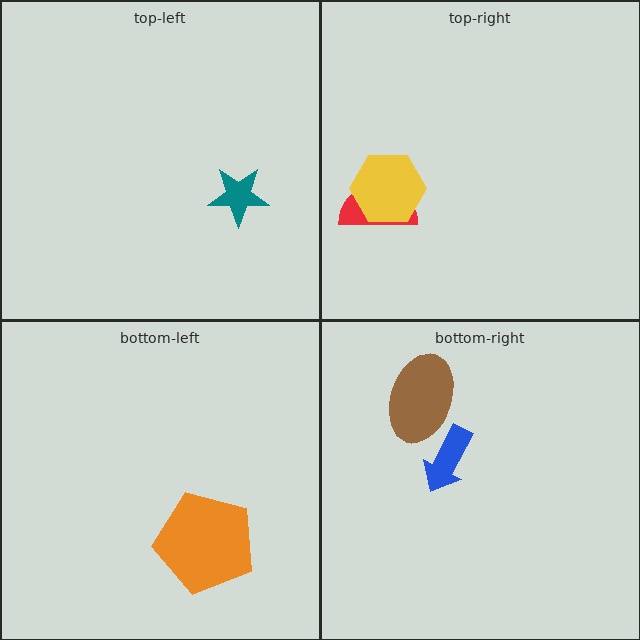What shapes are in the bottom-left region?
The orange pentagon.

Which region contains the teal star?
The top-left region.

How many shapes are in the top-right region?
2.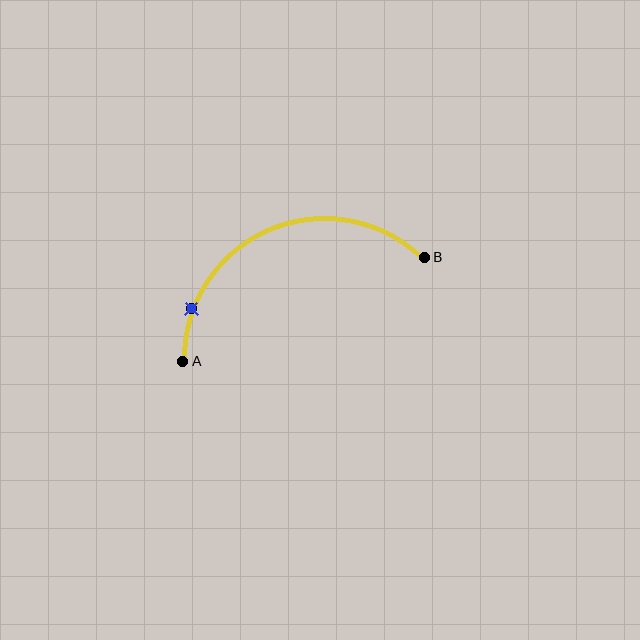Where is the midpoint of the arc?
The arc midpoint is the point on the curve farthest from the straight line joining A and B. It sits above that line.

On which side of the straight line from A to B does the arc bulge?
The arc bulges above the straight line connecting A and B.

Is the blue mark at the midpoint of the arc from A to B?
No. The blue mark lies on the arc but is closer to endpoint A. The arc midpoint would be at the point on the curve equidistant along the arc from both A and B.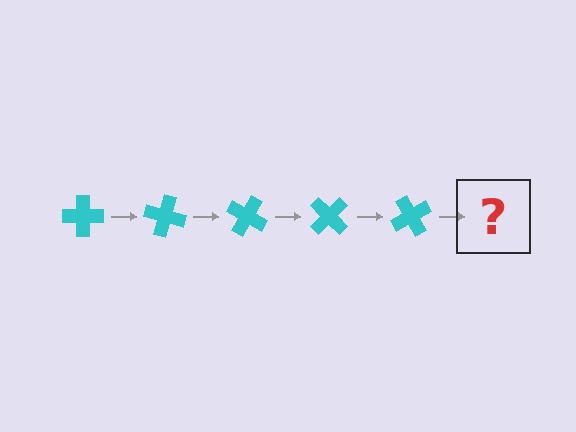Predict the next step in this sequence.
The next step is a cyan cross rotated 75 degrees.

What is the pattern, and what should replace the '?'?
The pattern is that the cross rotates 15 degrees each step. The '?' should be a cyan cross rotated 75 degrees.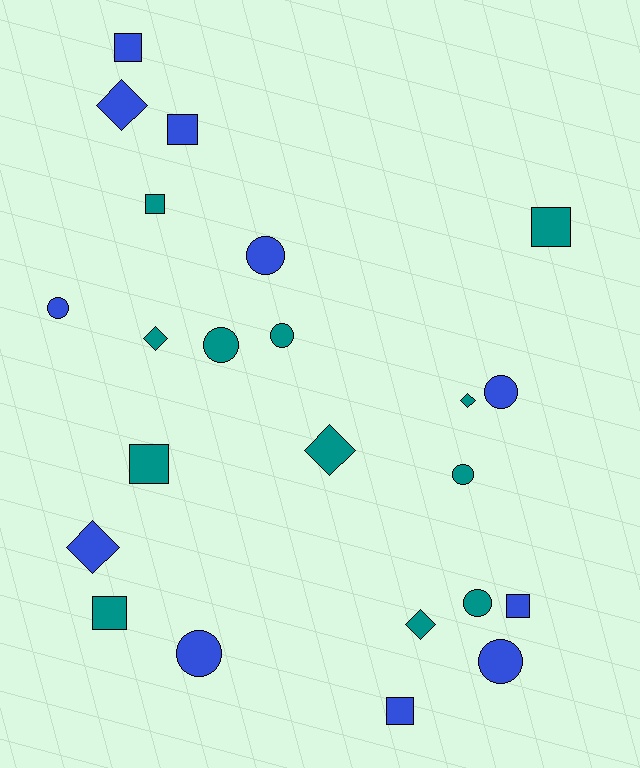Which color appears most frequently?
Teal, with 12 objects.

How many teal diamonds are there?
There are 4 teal diamonds.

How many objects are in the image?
There are 23 objects.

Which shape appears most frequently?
Circle, with 9 objects.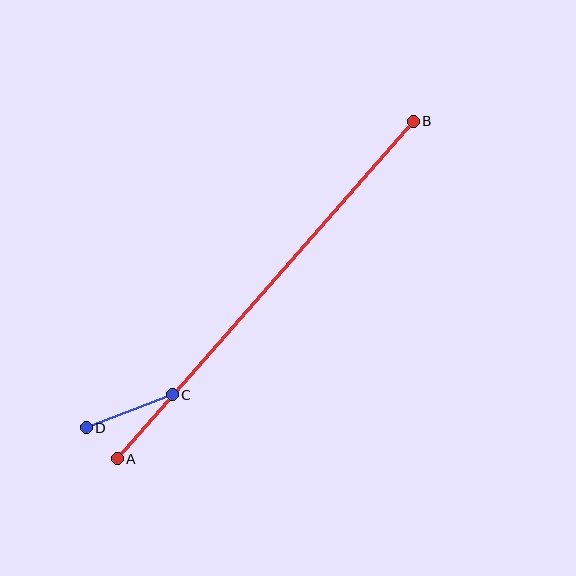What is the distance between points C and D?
The distance is approximately 92 pixels.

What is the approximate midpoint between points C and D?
The midpoint is at approximately (129, 411) pixels.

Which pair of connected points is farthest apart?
Points A and B are farthest apart.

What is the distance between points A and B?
The distance is approximately 449 pixels.